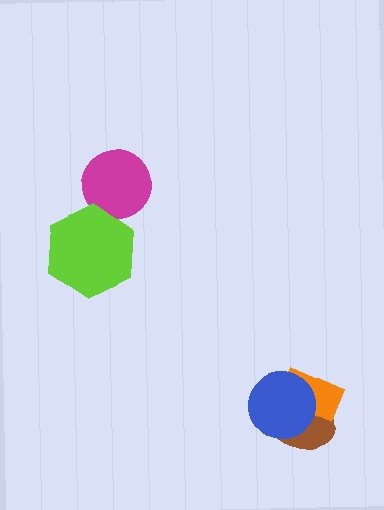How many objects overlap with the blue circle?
2 objects overlap with the blue circle.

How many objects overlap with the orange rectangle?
2 objects overlap with the orange rectangle.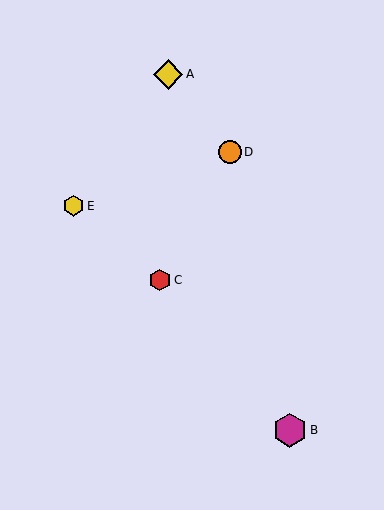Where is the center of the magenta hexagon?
The center of the magenta hexagon is at (290, 430).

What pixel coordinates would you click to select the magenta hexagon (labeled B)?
Click at (290, 430) to select the magenta hexagon B.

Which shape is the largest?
The magenta hexagon (labeled B) is the largest.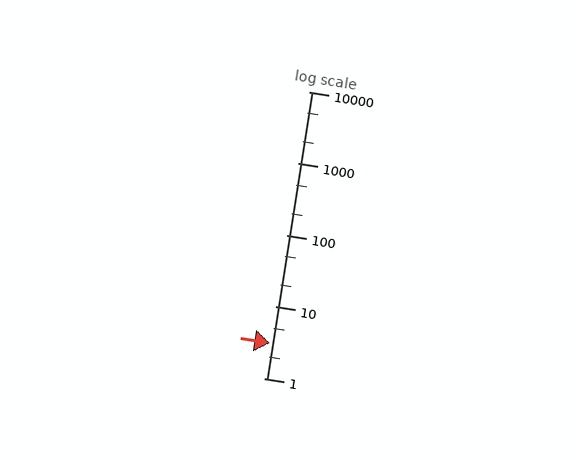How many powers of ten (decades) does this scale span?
The scale spans 4 decades, from 1 to 10000.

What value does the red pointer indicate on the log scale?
The pointer indicates approximately 3.1.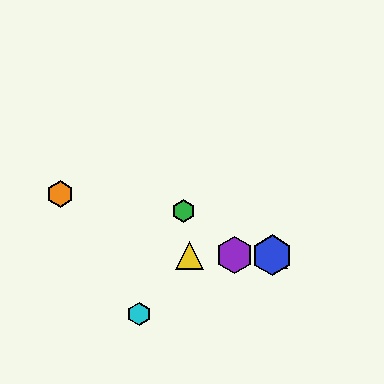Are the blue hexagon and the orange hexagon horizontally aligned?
No, the blue hexagon is at y≈255 and the orange hexagon is at y≈194.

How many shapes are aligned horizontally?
4 shapes (the red triangle, the blue hexagon, the yellow triangle, the purple hexagon) are aligned horizontally.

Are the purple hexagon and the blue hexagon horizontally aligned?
Yes, both are at y≈255.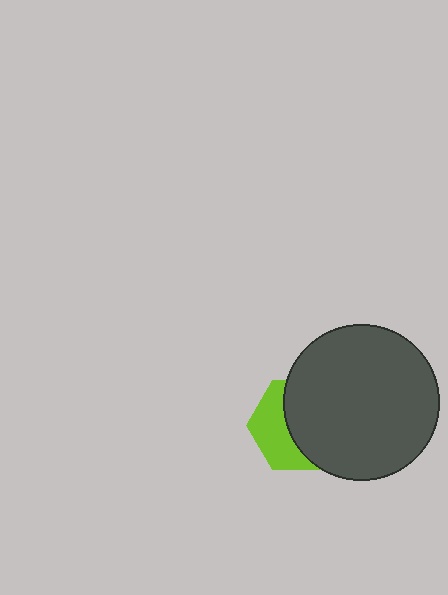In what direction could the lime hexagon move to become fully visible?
The lime hexagon could move left. That would shift it out from behind the dark gray circle entirely.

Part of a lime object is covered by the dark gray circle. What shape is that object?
It is a hexagon.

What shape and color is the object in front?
The object in front is a dark gray circle.